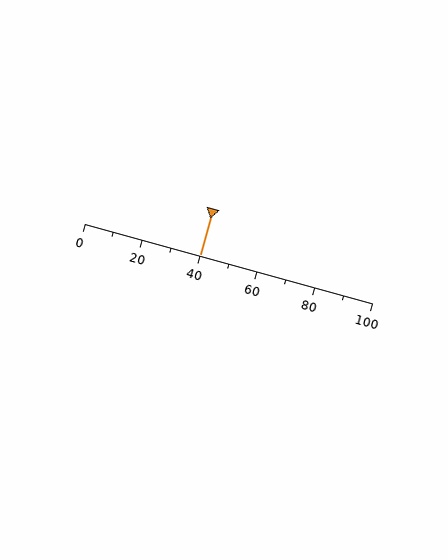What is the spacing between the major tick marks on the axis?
The major ticks are spaced 20 apart.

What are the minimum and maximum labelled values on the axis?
The axis runs from 0 to 100.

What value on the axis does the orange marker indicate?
The marker indicates approximately 40.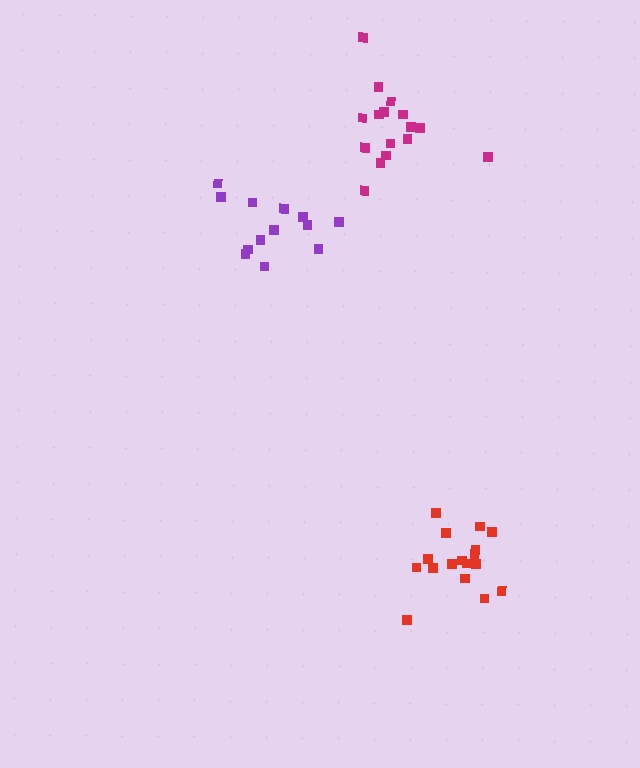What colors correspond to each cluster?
The clusters are colored: red, magenta, purple.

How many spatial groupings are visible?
There are 3 spatial groupings.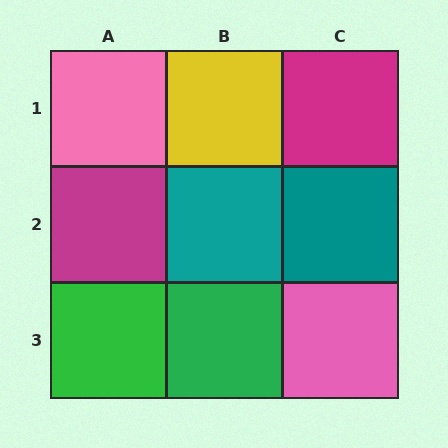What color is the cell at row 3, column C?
Pink.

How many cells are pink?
2 cells are pink.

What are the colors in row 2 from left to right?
Magenta, teal, teal.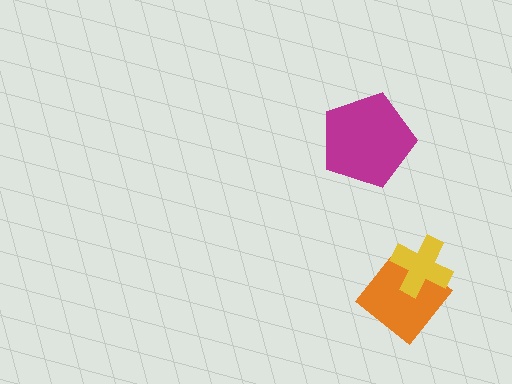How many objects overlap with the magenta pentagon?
0 objects overlap with the magenta pentagon.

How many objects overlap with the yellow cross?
1 object overlaps with the yellow cross.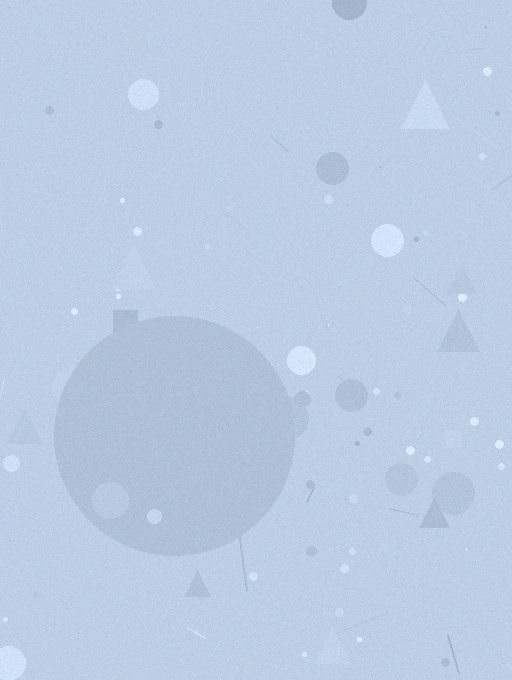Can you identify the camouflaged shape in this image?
The camouflaged shape is a circle.